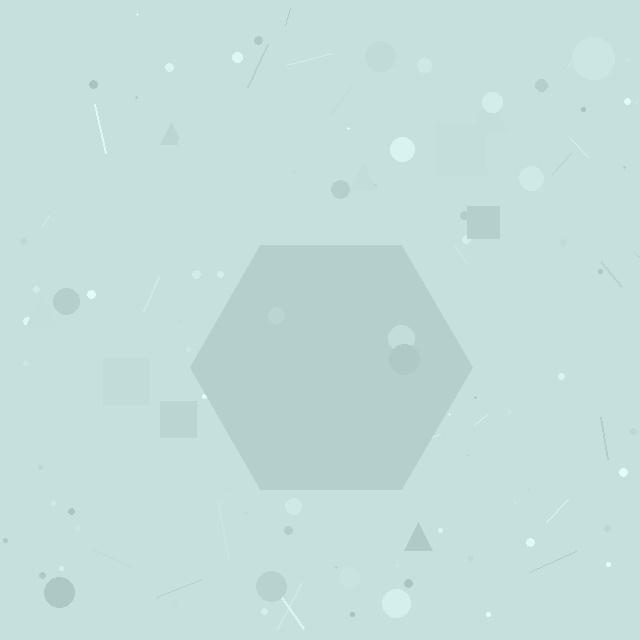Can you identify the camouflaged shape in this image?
The camouflaged shape is a hexagon.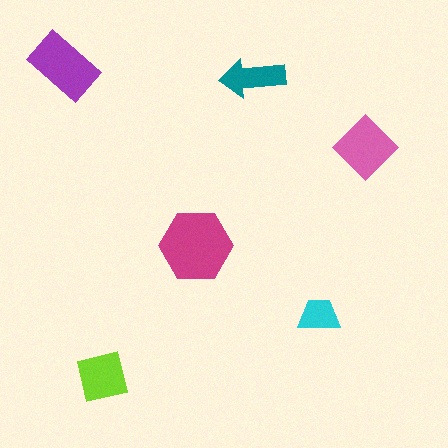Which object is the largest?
The magenta hexagon.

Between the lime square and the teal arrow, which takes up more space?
The lime square.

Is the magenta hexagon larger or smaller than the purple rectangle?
Larger.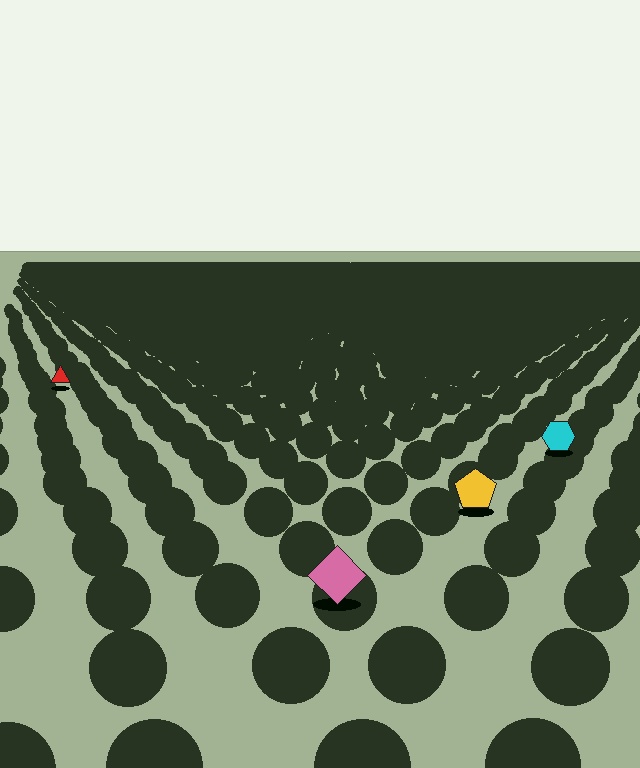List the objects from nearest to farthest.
From nearest to farthest: the pink diamond, the yellow pentagon, the cyan hexagon, the red triangle.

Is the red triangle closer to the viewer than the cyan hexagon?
No. The cyan hexagon is closer — you can tell from the texture gradient: the ground texture is coarser near it.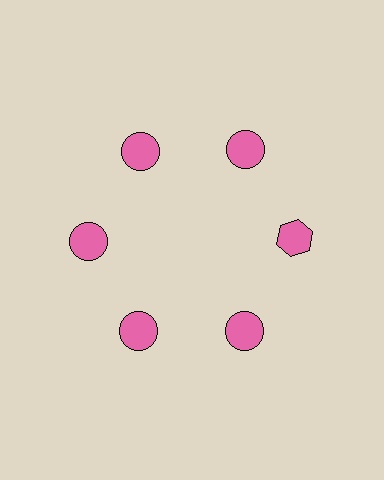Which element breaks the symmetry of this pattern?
The pink hexagon at roughly the 3 o'clock position breaks the symmetry. All other shapes are pink circles.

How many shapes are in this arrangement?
There are 6 shapes arranged in a ring pattern.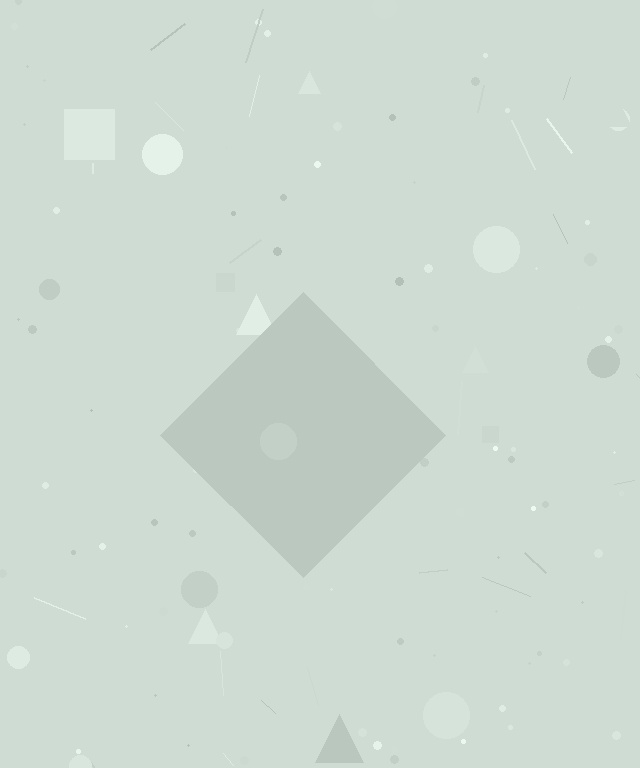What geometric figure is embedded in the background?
A diamond is embedded in the background.